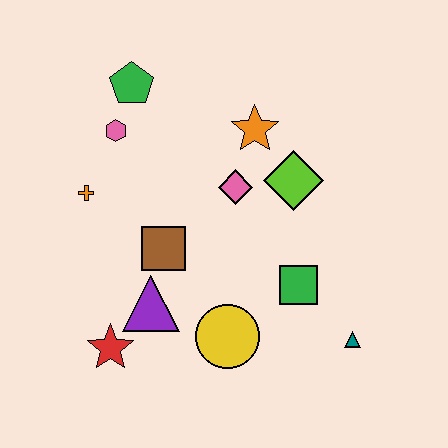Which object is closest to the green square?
The teal triangle is closest to the green square.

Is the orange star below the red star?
No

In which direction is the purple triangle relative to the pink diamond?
The purple triangle is below the pink diamond.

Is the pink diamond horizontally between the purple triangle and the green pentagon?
No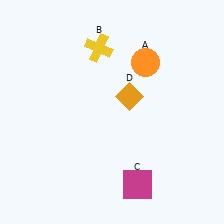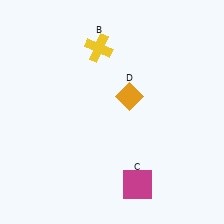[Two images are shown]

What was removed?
The orange circle (A) was removed in Image 2.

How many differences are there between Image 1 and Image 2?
There is 1 difference between the two images.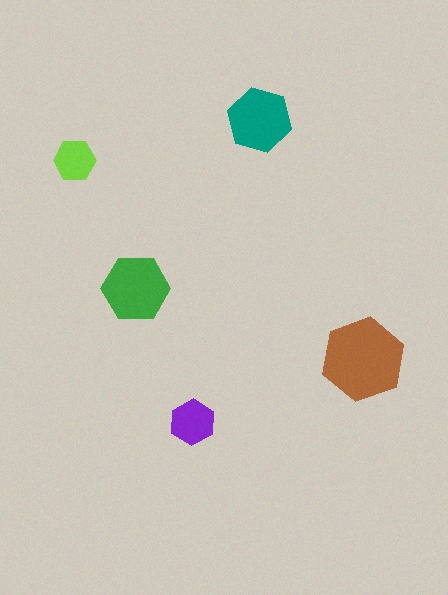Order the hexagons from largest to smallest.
the brown one, the green one, the teal one, the purple one, the lime one.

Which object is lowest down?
The purple hexagon is bottommost.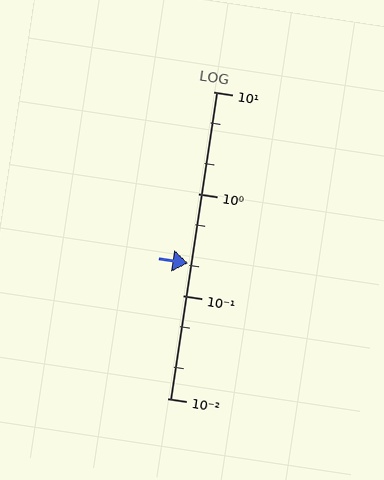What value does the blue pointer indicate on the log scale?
The pointer indicates approximately 0.21.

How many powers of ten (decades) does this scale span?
The scale spans 3 decades, from 0.01 to 10.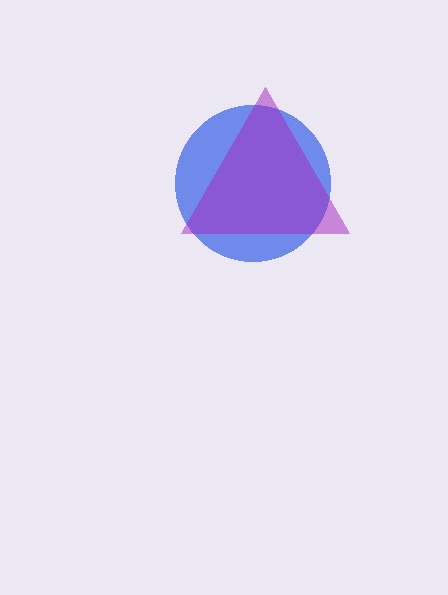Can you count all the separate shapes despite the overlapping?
Yes, there are 2 separate shapes.